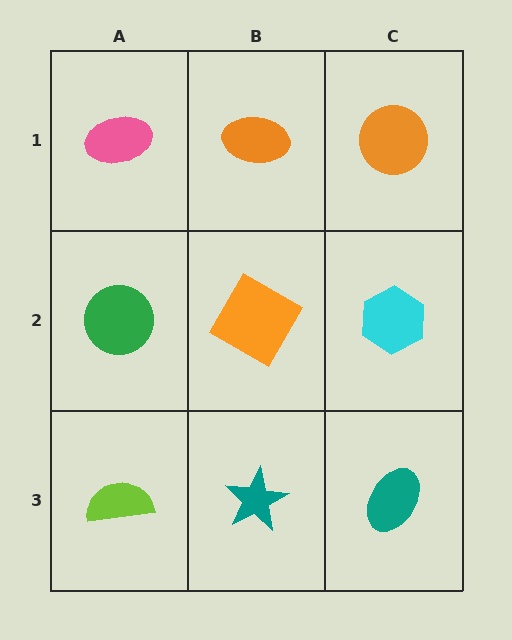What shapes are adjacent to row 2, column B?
An orange ellipse (row 1, column B), a teal star (row 3, column B), a green circle (row 2, column A), a cyan hexagon (row 2, column C).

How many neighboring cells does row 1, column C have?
2.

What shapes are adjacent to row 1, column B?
An orange diamond (row 2, column B), a pink ellipse (row 1, column A), an orange circle (row 1, column C).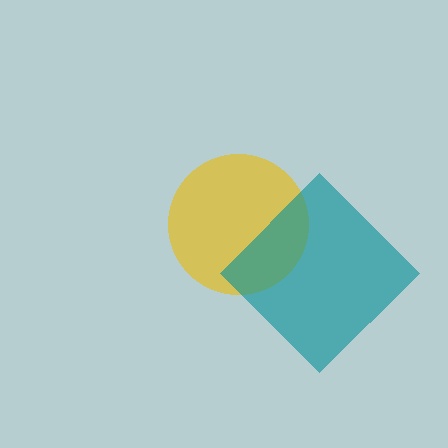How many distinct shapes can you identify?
There are 2 distinct shapes: a yellow circle, a teal diamond.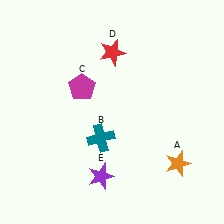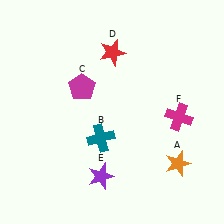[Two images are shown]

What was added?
A magenta cross (F) was added in Image 2.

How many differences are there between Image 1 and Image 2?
There is 1 difference between the two images.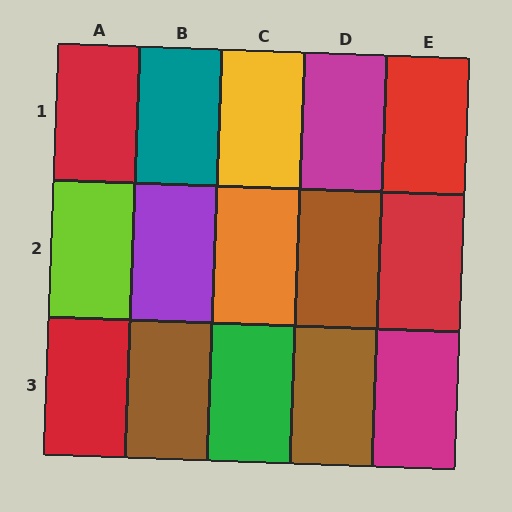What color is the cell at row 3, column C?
Green.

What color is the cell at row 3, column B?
Brown.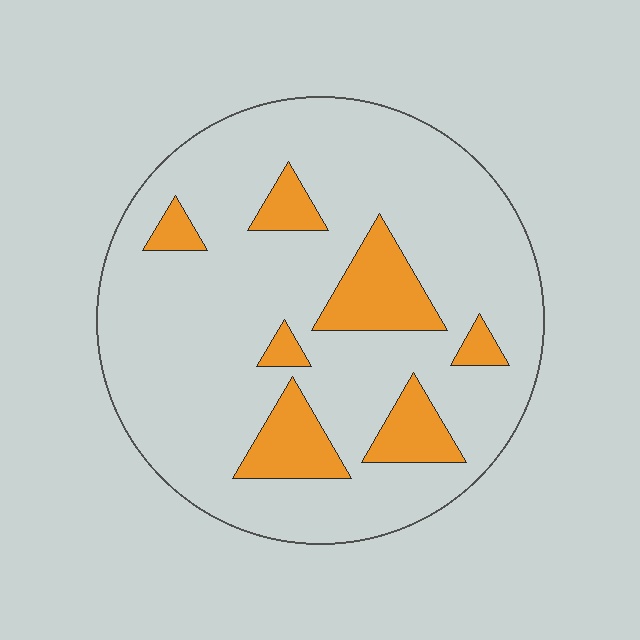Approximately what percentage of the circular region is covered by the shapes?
Approximately 15%.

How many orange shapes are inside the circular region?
7.